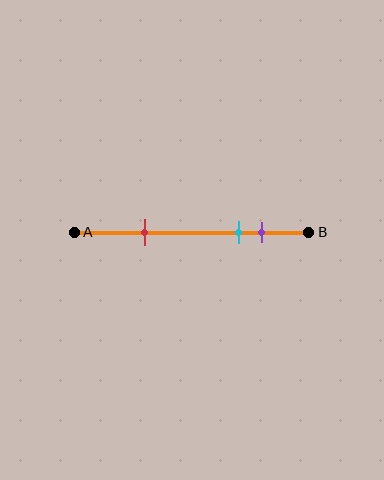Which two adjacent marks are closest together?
The cyan and purple marks are the closest adjacent pair.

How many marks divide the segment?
There are 3 marks dividing the segment.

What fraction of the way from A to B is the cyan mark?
The cyan mark is approximately 70% (0.7) of the way from A to B.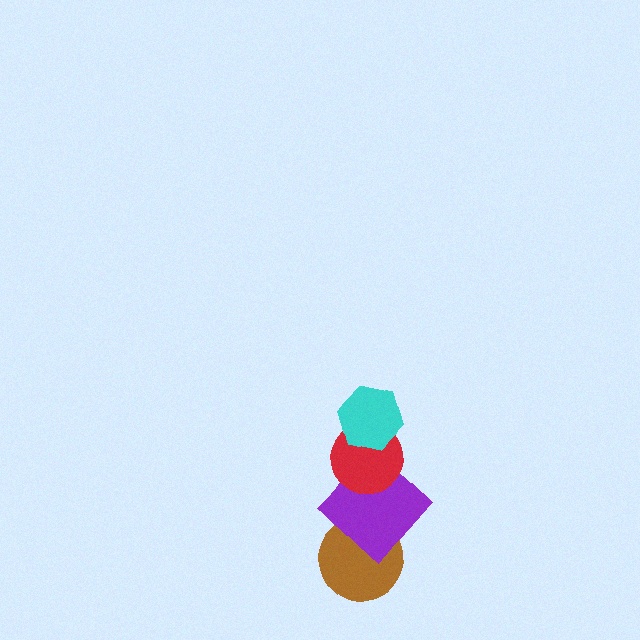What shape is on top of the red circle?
The cyan hexagon is on top of the red circle.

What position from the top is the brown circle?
The brown circle is 4th from the top.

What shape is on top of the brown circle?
The purple diamond is on top of the brown circle.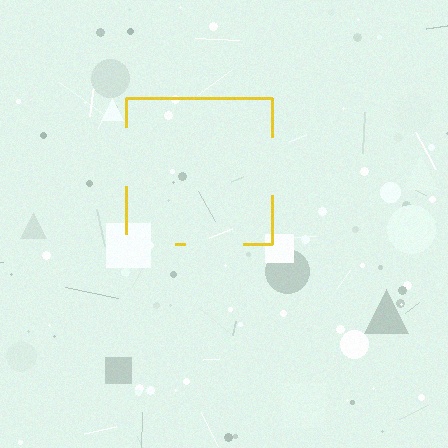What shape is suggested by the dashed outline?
The dashed outline suggests a square.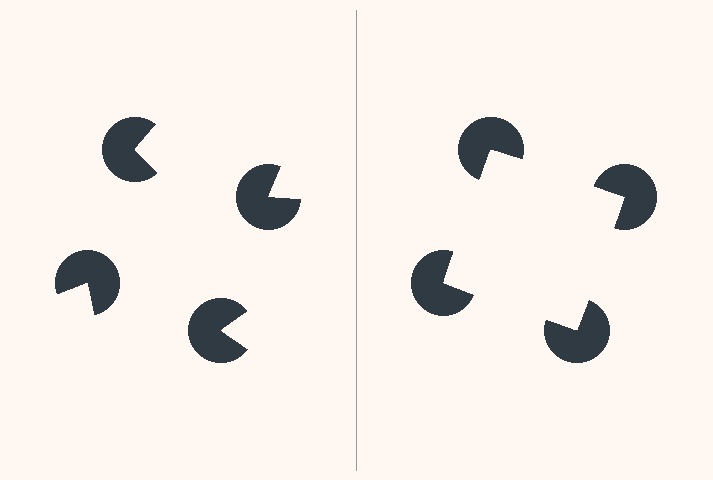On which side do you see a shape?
An illusory square appears on the right side. On the left side the wedge cuts are rotated, so no coherent shape forms.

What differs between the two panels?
The pac-man discs are positioned identically on both sides; only the wedge orientations differ. On the right they align to a square; on the left they are misaligned.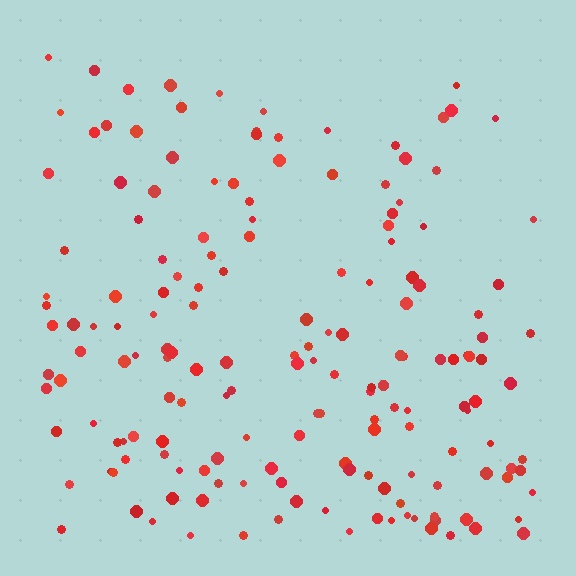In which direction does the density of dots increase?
From top to bottom, with the bottom side densest.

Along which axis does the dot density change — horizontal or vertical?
Vertical.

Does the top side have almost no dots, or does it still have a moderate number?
Still a moderate number, just noticeably fewer than the bottom.